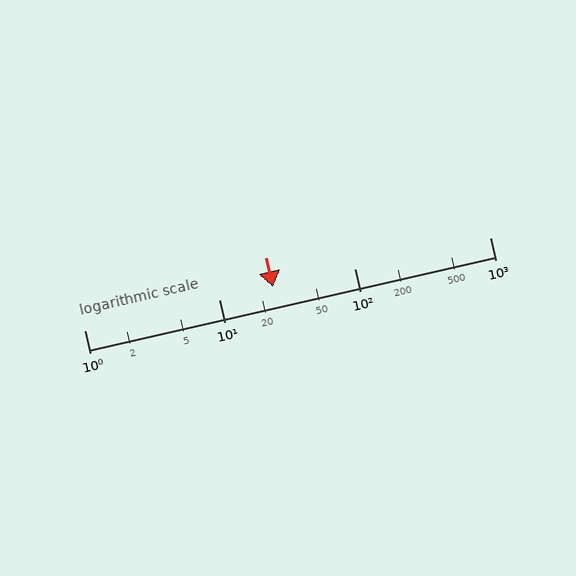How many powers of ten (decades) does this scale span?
The scale spans 3 decades, from 1 to 1000.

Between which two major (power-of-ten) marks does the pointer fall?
The pointer is between 10 and 100.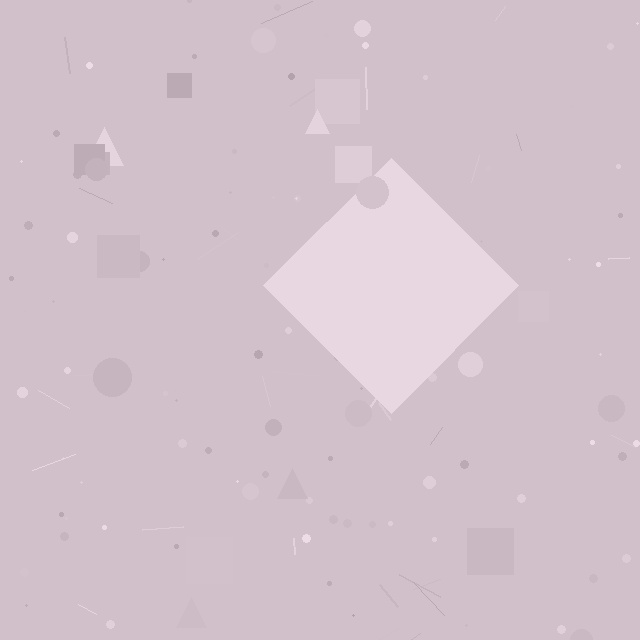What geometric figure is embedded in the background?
A diamond is embedded in the background.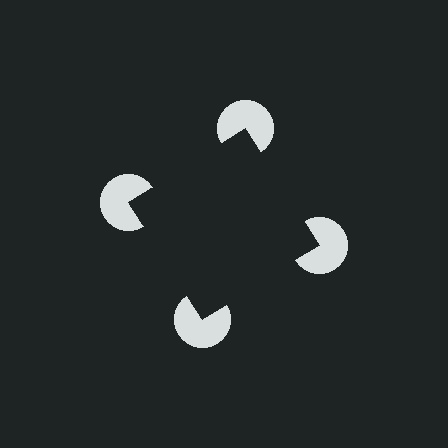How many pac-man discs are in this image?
There are 4 — one at each vertex of the illusory square.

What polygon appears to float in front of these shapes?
An illusory square — its edges are inferred from the aligned wedge cuts in the pac-man discs, not physically drawn.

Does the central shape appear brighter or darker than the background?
It typically appears slightly darker than the background, even though no actual brightness change is drawn.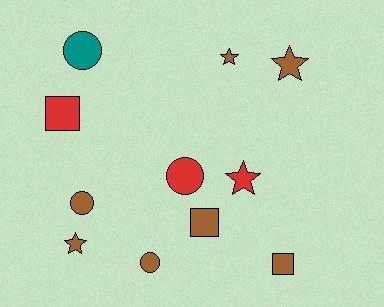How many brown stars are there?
There are 3 brown stars.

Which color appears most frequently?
Brown, with 7 objects.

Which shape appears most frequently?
Circle, with 4 objects.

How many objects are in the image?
There are 11 objects.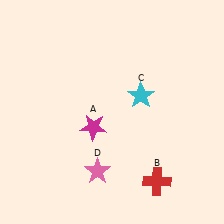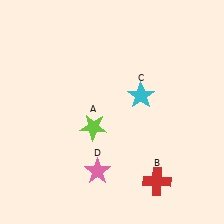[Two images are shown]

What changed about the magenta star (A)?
In Image 1, A is magenta. In Image 2, it changed to lime.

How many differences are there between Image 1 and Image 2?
There is 1 difference between the two images.